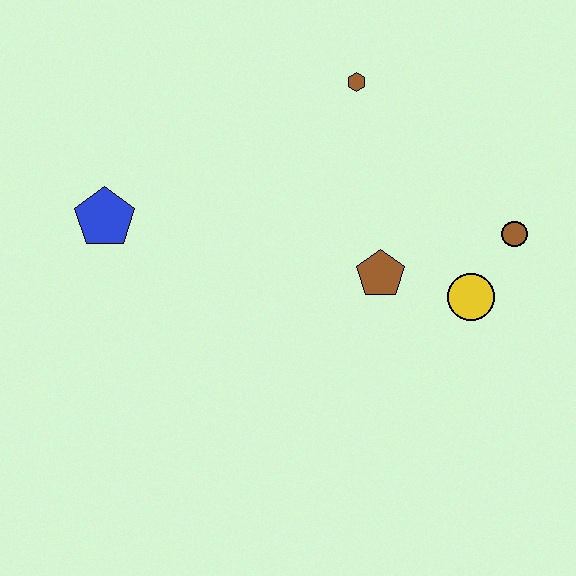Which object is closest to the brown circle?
The yellow circle is closest to the brown circle.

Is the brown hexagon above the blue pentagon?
Yes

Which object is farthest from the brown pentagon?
The blue pentagon is farthest from the brown pentagon.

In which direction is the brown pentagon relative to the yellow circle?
The brown pentagon is to the left of the yellow circle.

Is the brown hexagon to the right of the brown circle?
No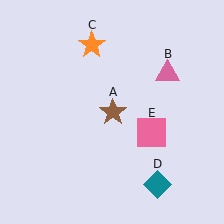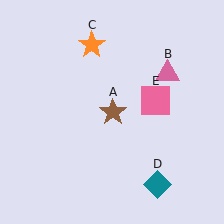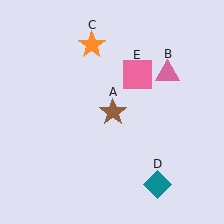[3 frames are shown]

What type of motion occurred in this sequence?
The pink square (object E) rotated counterclockwise around the center of the scene.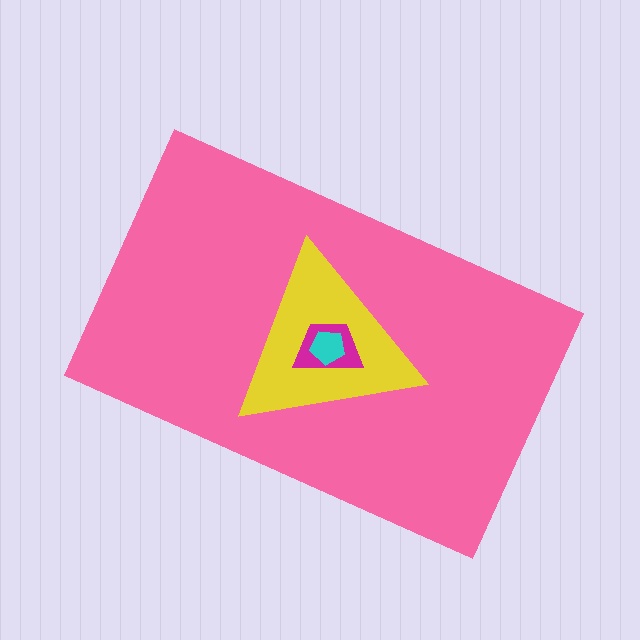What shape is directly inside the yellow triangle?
The magenta trapezoid.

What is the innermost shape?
The cyan pentagon.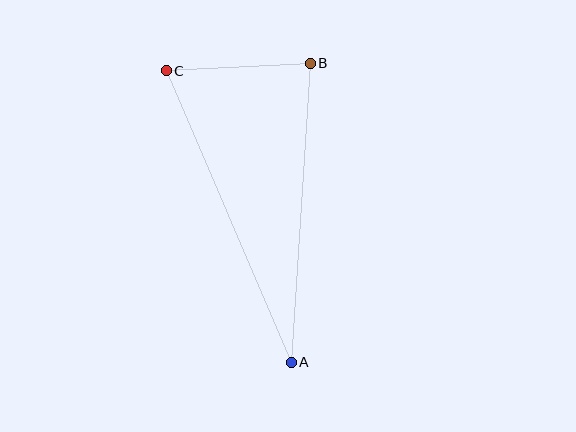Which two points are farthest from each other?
Points A and C are farthest from each other.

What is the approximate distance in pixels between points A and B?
The distance between A and B is approximately 300 pixels.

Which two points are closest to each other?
Points B and C are closest to each other.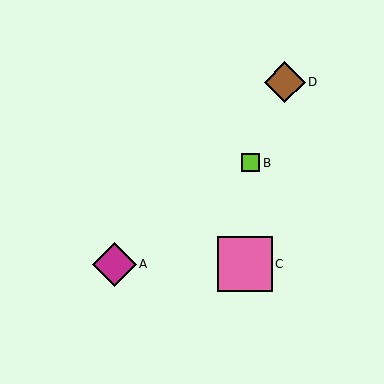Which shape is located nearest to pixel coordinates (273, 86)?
The brown diamond (labeled D) at (285, 82) is nearest to that location.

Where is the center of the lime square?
The center of the lime square is at (250, 163).